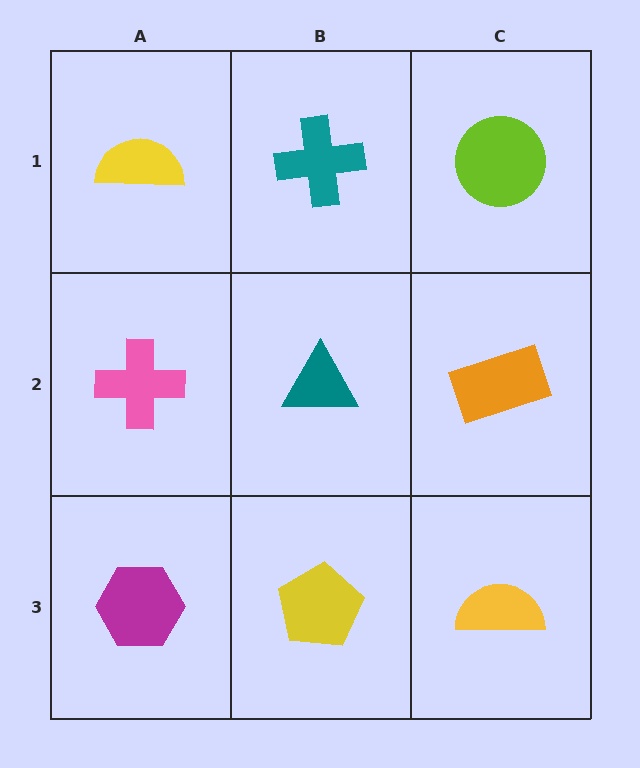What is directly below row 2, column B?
A yellow pentagon.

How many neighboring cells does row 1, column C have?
2.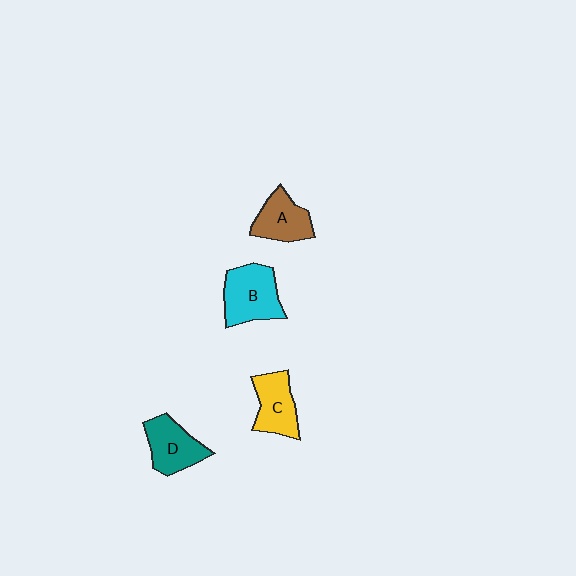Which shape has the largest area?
Shape B (cyan).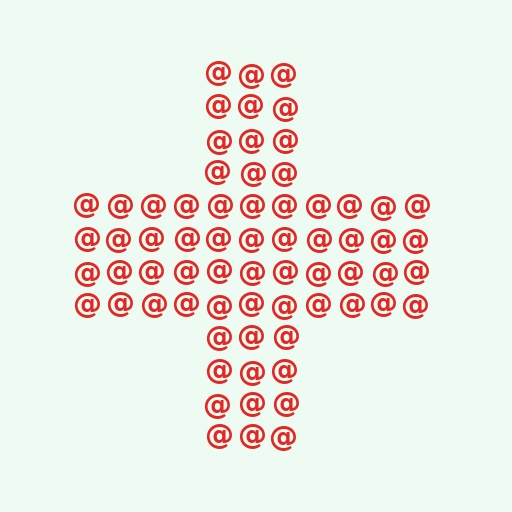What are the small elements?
The small elements are at signs.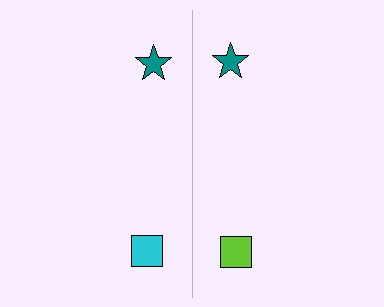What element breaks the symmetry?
The lime square on the right side breaks the symmetry — its mirror counterpart is cyan.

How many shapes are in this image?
There are 4 shapes in this image.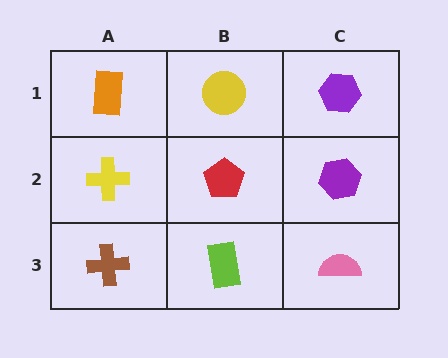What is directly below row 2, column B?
A lime rectangle.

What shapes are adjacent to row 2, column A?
An orange rectangle (row 1, column A), a brown cross (row 3, column A), a red pentagon (row 2, column B).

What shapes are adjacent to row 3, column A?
A yellow cross (row 2, column A), a lime rectangle (row 3, column B).